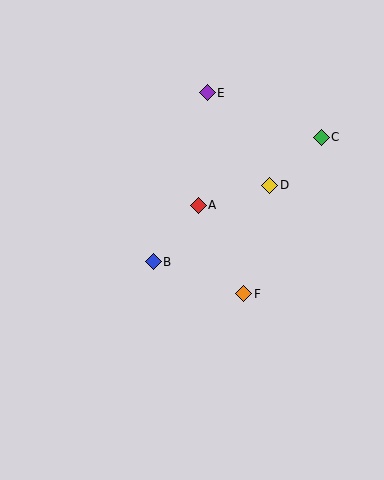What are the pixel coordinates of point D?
Point D is at (270, 185).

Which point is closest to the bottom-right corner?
Point F is closest to the bottom-right corner.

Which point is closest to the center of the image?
Point A at (198, 205) is closest to the center.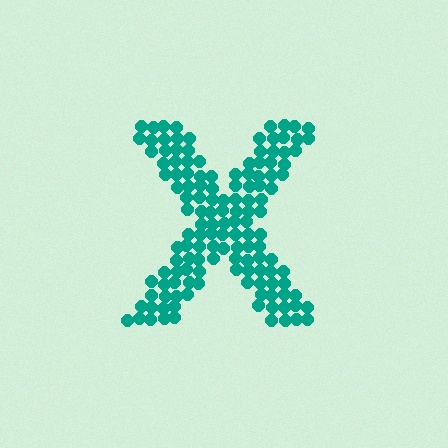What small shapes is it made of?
It is made of small circles.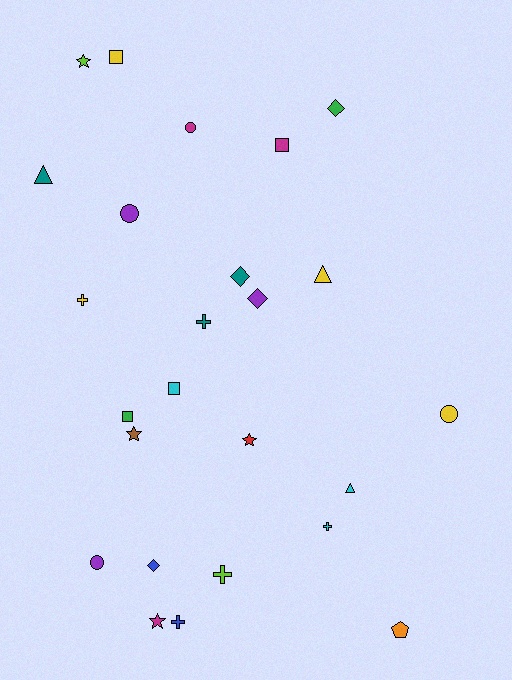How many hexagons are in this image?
There are no hexagons.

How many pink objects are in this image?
There are no pink objects.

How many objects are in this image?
There are 25 objects.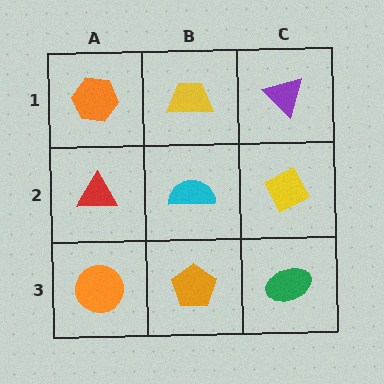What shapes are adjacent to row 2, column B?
A yellow trapezoid (row 1, column B), an orange pentagon (row 3, column B), a red triangle (row 2, column A), a yellow diamond (row 2, column C).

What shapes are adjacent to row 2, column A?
An orange hexagon (row 1, column A), an orange circle (row 3, column A), a cyan semicircle (row 2, column B).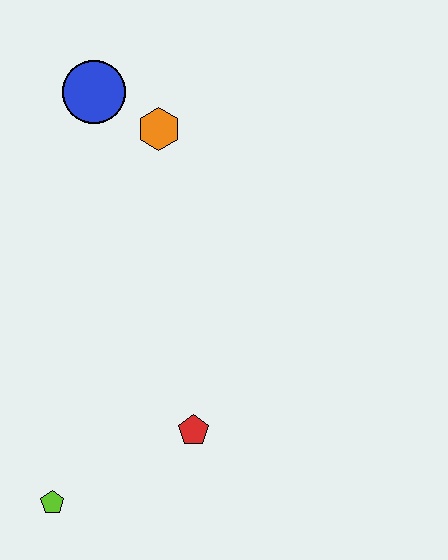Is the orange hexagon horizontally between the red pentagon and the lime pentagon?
Yes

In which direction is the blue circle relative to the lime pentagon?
The blue circle is above the lime pentagon.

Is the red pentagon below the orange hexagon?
Yes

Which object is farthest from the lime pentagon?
The blue circle is farthest from the lime pentagon.